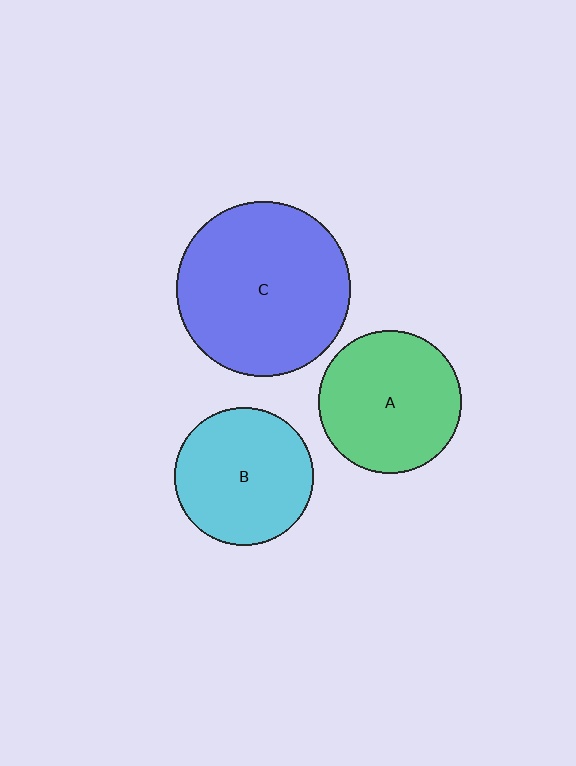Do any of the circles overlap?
No, none of the circles overlap.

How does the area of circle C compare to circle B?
Approximately 1.6 times.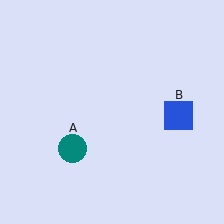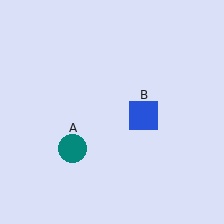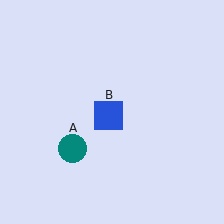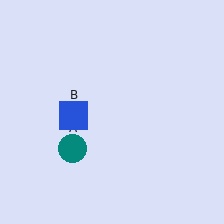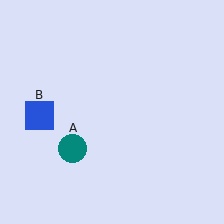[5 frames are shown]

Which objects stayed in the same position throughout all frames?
Teal circle (object A) remained stationary.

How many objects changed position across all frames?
1 object changed position: blue square (object B).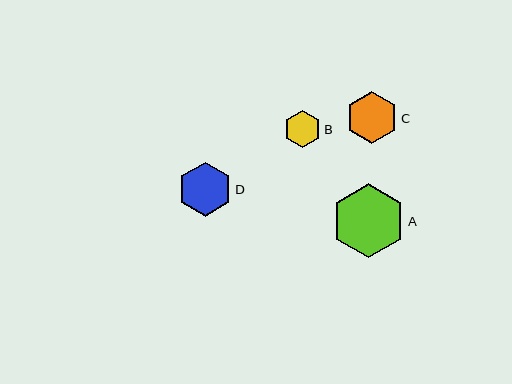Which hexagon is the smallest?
Hexagon B is the smallest with a size of approximately 37 pixels.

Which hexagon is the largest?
Hexagon A is the largest with a size of approximately 74 pixels.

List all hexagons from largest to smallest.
From largest to smallest: A, D, C, B.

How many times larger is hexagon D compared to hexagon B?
Hexagon D is approximately 1.5 times the size of hexagon B.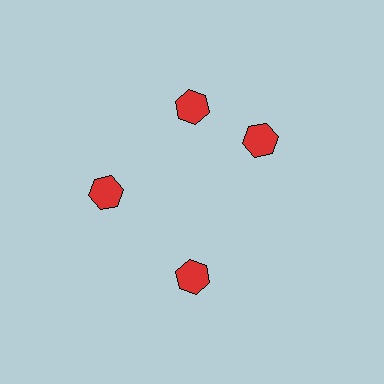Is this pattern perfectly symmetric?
No. The 4 red hexagons are arranged in a ring, but one element near the 3 o'clock position is rotated out of alignment along the ring, breaking the 4-fold rotational symmetry.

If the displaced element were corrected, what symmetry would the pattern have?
It would have 4-fold rotational symmetry — the pattern would map onto itself every 90 degrees.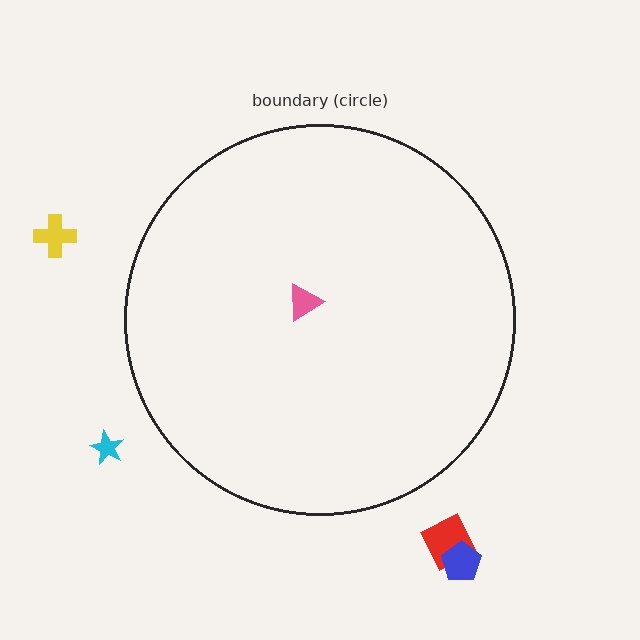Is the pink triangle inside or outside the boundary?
Inside.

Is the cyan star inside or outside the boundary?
Outside.